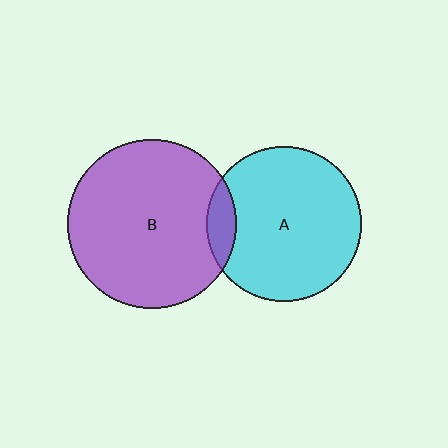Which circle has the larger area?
Circle B (purple).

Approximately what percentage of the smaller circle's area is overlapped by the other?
Approximately 10%.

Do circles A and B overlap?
Yes.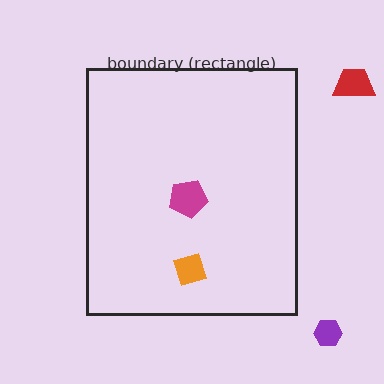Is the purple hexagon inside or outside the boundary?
Outside.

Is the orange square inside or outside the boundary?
Inside.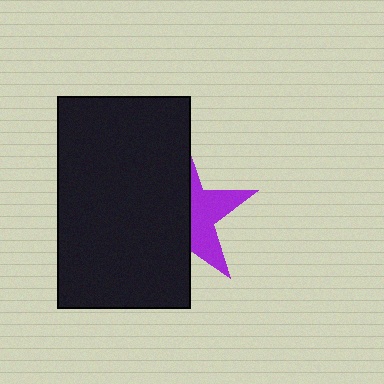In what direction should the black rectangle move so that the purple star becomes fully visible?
The black rectangle should move left. That is the shortest direction to clear the overlap and leave the purple star fully visible.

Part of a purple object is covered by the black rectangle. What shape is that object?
It is a star.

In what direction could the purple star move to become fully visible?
The purple star could move right. That would shift it out from behind the black rectangle entirely.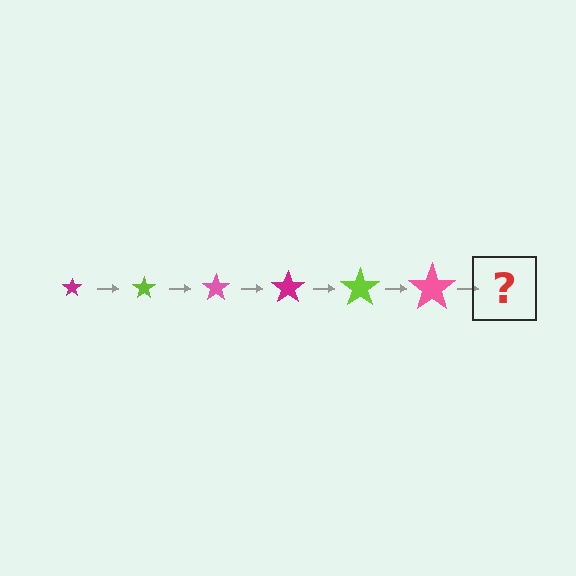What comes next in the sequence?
The next element should be a magenta star, larger than the previous one.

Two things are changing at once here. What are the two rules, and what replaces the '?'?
The two rules are that the star grows larger each step and the color cycles through magenta, lime, and pink. The '?' should be a magenta star, larger than the previous one.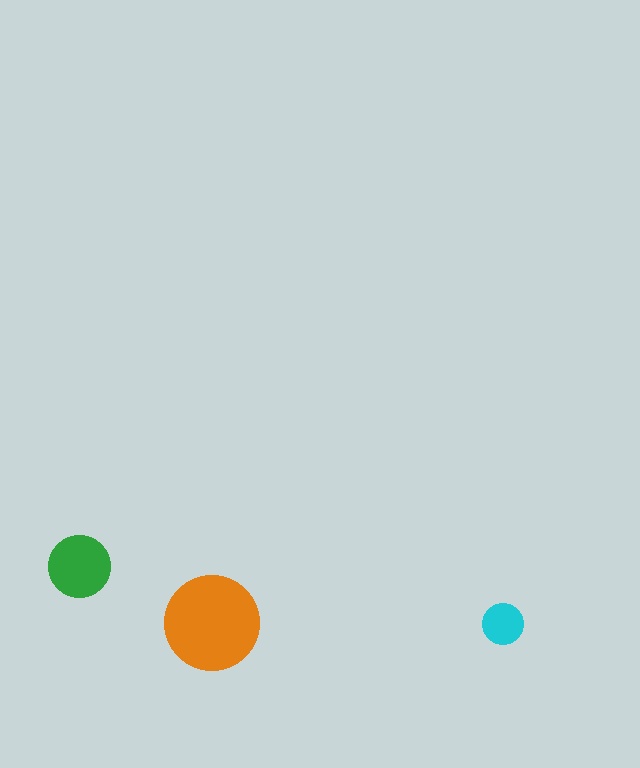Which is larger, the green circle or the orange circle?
The orange one.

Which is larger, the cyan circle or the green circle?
The green one.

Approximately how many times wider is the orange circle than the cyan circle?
About 2.5 times wider.